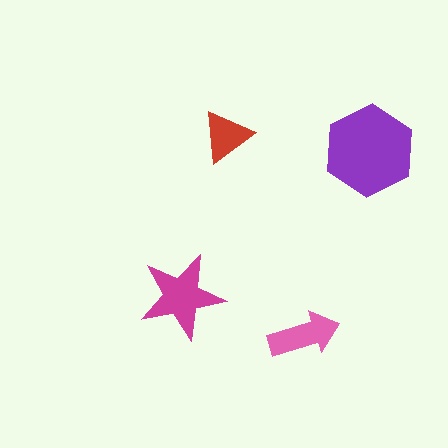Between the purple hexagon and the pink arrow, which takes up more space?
The purple hexagon.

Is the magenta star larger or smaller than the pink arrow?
Larger.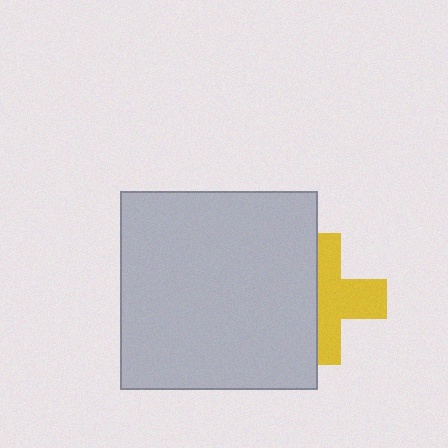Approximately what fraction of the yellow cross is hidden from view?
Roughly 44% of the yellow cross is hidden behind the light gray square.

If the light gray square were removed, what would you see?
You would see the complete yellow cross.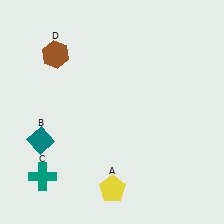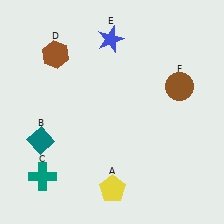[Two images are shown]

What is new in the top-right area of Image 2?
A brown circle (F) was added in the top-right area of Image 2.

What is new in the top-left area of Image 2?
A blue star (E) was added in the top-left area of Image 2.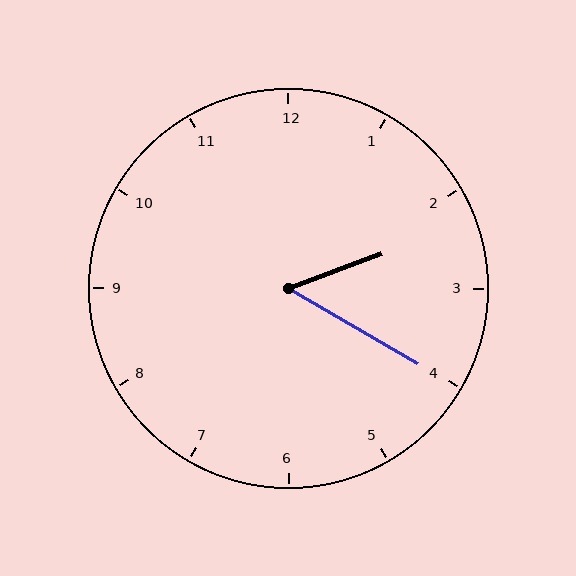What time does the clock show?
2:20.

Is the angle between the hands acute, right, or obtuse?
It is acute.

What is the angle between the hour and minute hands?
Approximately 50 degrees.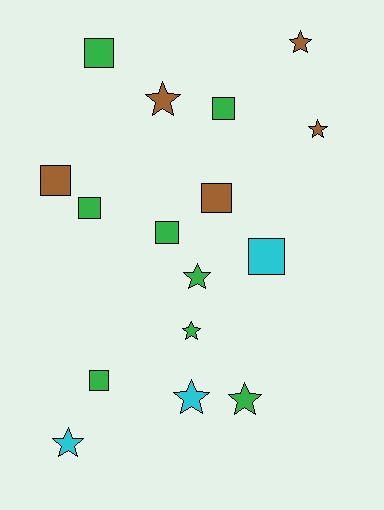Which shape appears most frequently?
Square, with 8 objects.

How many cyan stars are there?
There are 2 cyan stars.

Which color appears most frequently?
Green, with 8 objects.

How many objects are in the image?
There are 16 objects.